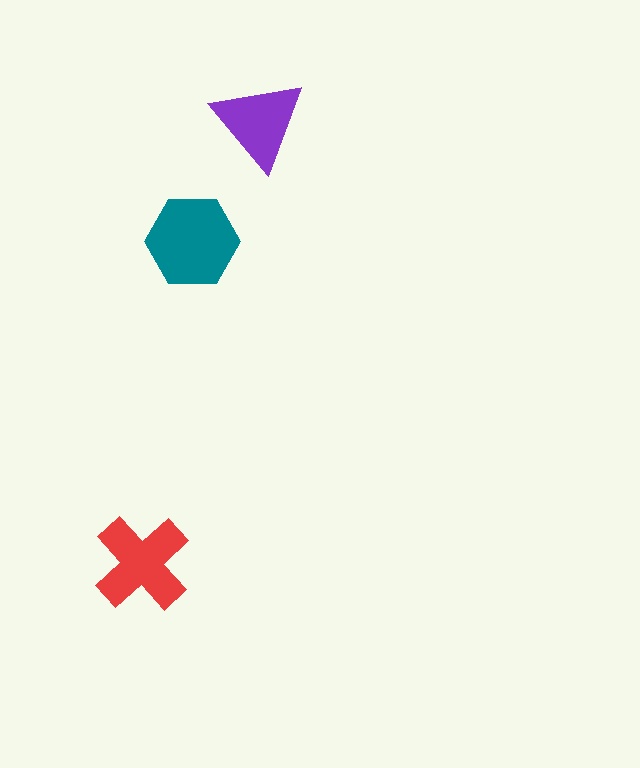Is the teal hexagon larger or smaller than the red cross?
Larger.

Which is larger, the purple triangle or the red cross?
The red cross.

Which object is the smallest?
The purple triangle.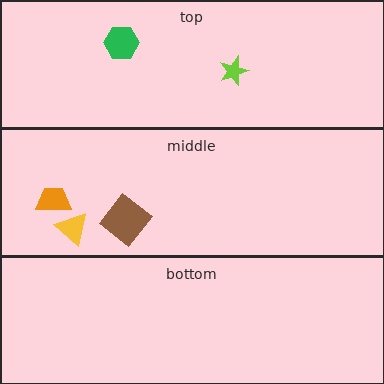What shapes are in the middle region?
The brown diamond, the yellow triangle, the orange trapezoid.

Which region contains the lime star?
The top region.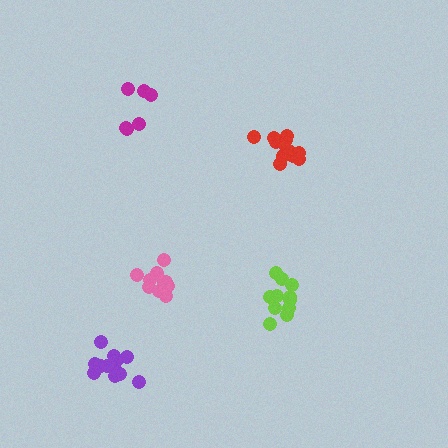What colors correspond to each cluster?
The clusters are colored: magenta, lime, red, pink, purple.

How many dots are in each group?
Group 1: 6 dots, Group 2: 12 dots, Group 3: 12 dots, Group 4: 10 dots, Group 5: 12 dots (52 total).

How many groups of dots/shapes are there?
There are 5 groups.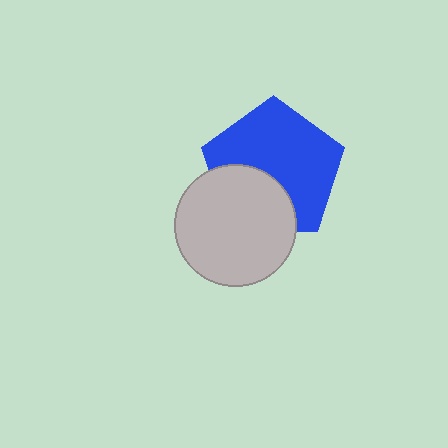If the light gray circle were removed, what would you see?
You would see the complete blue pentagon.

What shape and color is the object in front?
The object in front is a light gray circle.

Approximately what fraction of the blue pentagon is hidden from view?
Roughly 33% of the blue pentagon is hidden behind the light gray circle.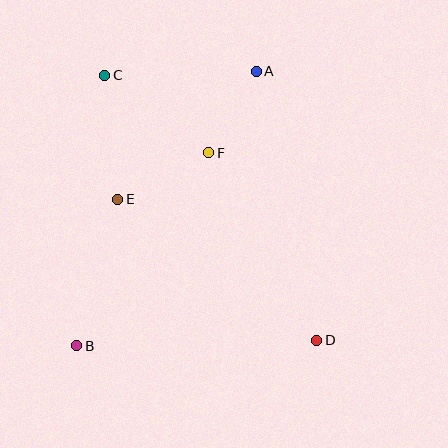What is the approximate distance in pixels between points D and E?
The distance between D and E is approximately 244 pixels.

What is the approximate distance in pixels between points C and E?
The distance between C and E is approximately 125 pixels.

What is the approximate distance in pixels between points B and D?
The distance between B and D is approximately 240 pixels.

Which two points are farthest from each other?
Points C and D are farthest from each other.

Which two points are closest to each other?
Points A and F are closest to each other.